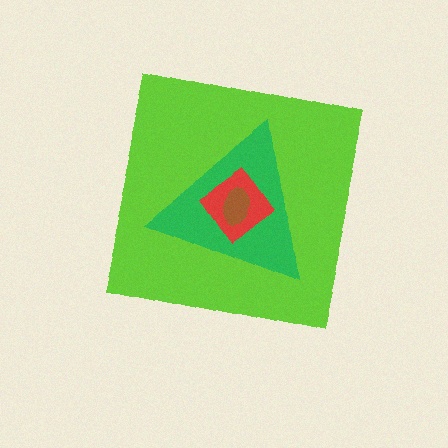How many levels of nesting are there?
4.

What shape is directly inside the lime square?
The green triangle.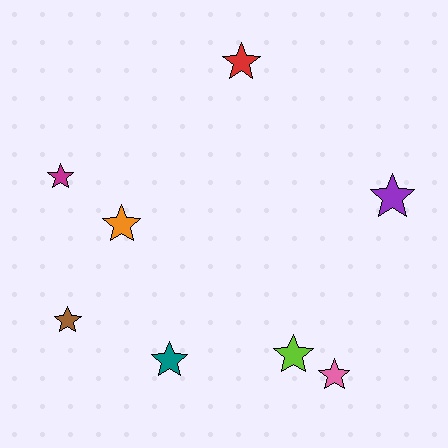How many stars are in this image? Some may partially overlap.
There are 8 stars.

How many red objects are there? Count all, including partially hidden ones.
There is 1 red object.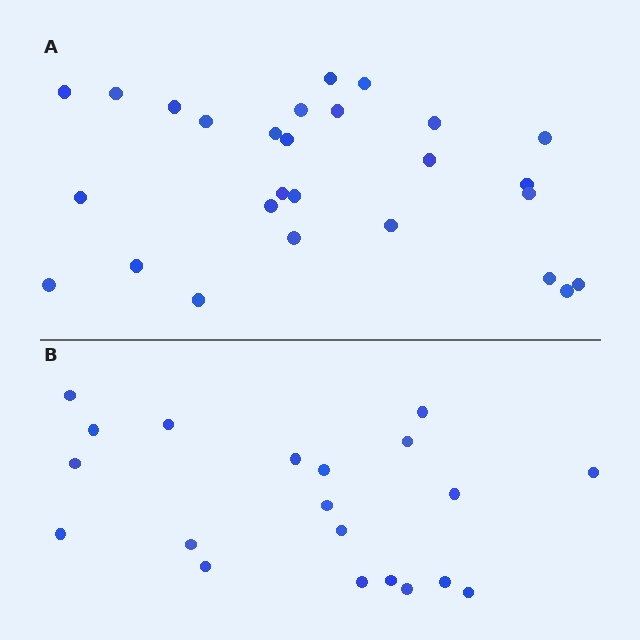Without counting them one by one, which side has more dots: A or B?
Region A (the top region) has more dots.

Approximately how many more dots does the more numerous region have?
Region A has roughly 8 or so more dots than region B.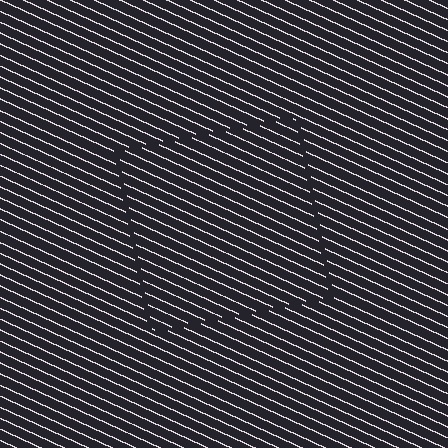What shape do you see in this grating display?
An illusory square. The interior of the shape contains the same grating, shifted by half a period — the contour is defined by the phase discontinuity where line-ends from the inner and outer gratings abut.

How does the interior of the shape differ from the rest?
The interior of the shape contains the same grating, shifted by half a period — the contour is defined by the phase discontinuity where line-ends from the inner and outer gratings abut.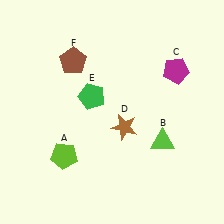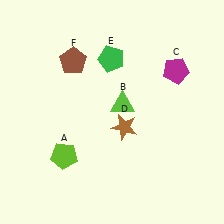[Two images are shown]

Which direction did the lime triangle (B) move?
The lime triangle (B) moved left.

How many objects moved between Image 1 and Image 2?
2 objects moved between the two images.